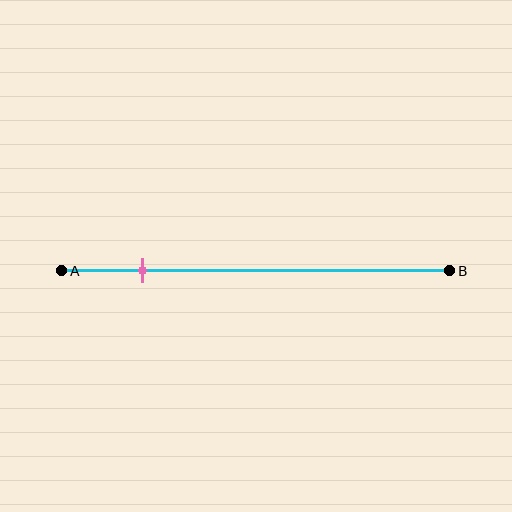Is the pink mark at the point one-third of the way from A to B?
No, the mark is at about 20% from A, not at the 33% one-third point.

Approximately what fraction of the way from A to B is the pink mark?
The pink mark is approximately 20% of the way from A to B.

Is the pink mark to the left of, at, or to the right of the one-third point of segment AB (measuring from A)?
The pink mark is to the left of the one-third point of segment AB.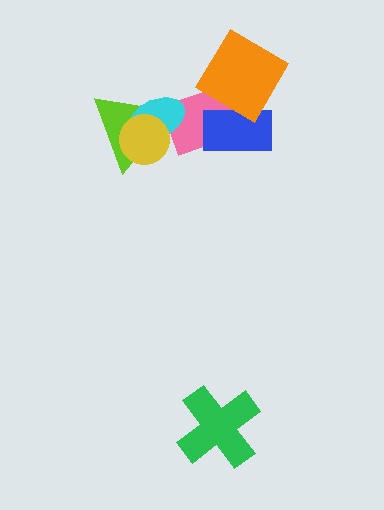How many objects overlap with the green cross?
0 objects overlap with the green cross.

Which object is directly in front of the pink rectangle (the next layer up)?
The blue rectangle is directly in front of the pink rectangle.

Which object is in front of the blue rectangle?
The orange diamond is in front of the blue rectangle.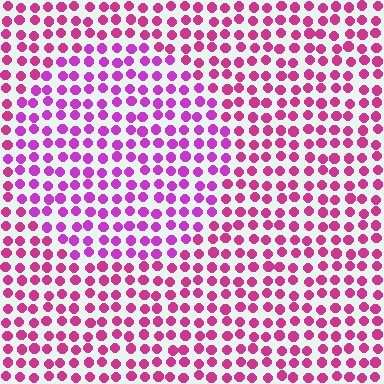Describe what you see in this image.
The image is filled with small magenta elements in a uniform arrangement. A circle-shaped region is visible where the elements are tinted to a slightly different hue, forming a subtle color boundary.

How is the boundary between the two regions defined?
The boundary is defined purely by a slight shift in hue (about 27 degrees). Spacing, size, and orientation are identical on both sides.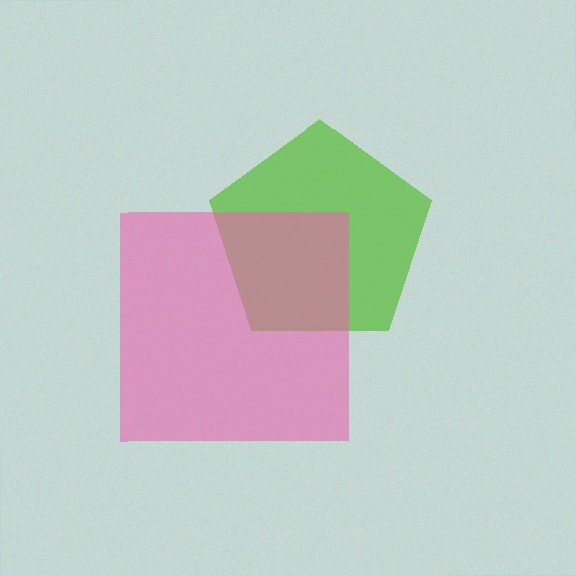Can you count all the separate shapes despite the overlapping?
Yes, there are 2 separate shapes.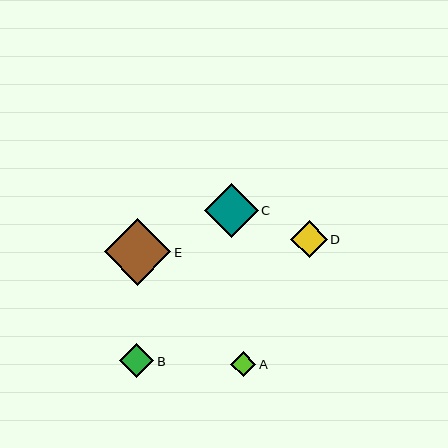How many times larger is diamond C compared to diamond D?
Diamond C is approximately 1.5 times the size of diamond D.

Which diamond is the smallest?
Diamond A is the smallest with a size of approximately 25 pixels.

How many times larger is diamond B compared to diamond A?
Diamond B is approximately 1.4 times the size of diamond A.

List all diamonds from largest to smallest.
From largest to smallest: E, C, D, B, A.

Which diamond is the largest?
Diamond E is the largest with a size of approximately 66 pixels.